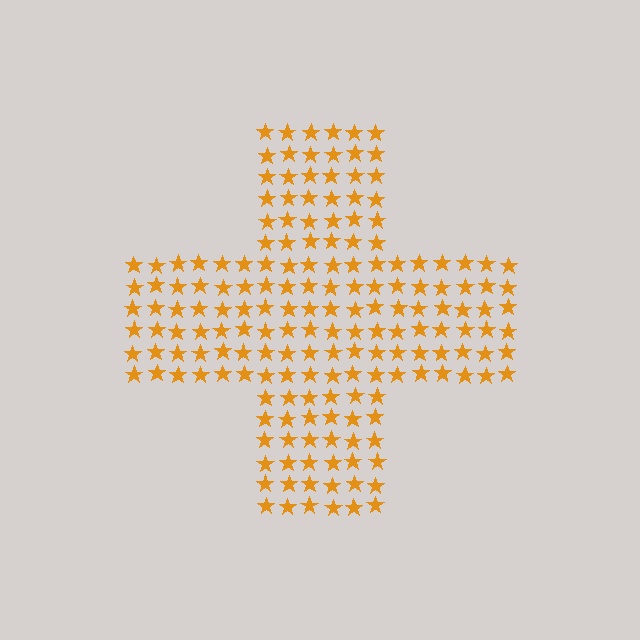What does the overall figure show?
The overall figure shows a cross.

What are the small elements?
The small elements are stars.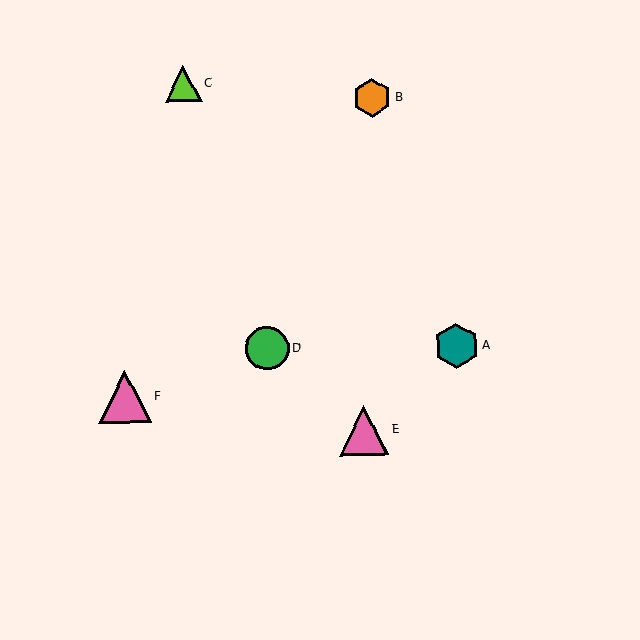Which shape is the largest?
The pink triangle (labeled F) is the largest.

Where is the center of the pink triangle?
The center of the pink triangle is at (125, 397).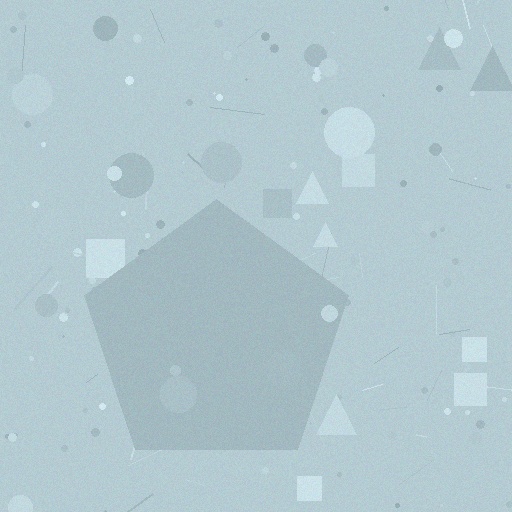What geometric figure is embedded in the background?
A pentagon is embedded in the background.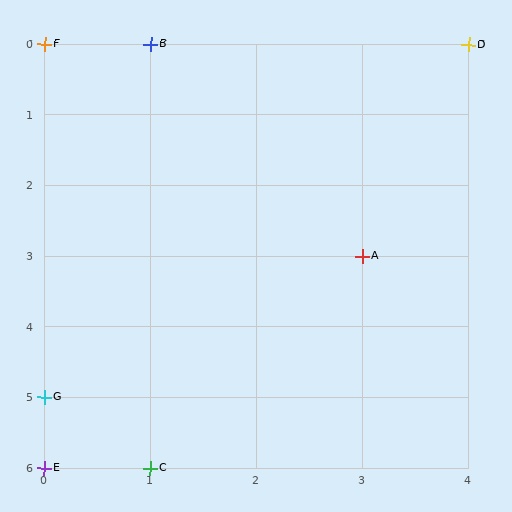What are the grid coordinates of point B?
Point B is at grid coordinates (1, 0).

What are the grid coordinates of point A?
Point A is at grid coordinates (3, 3).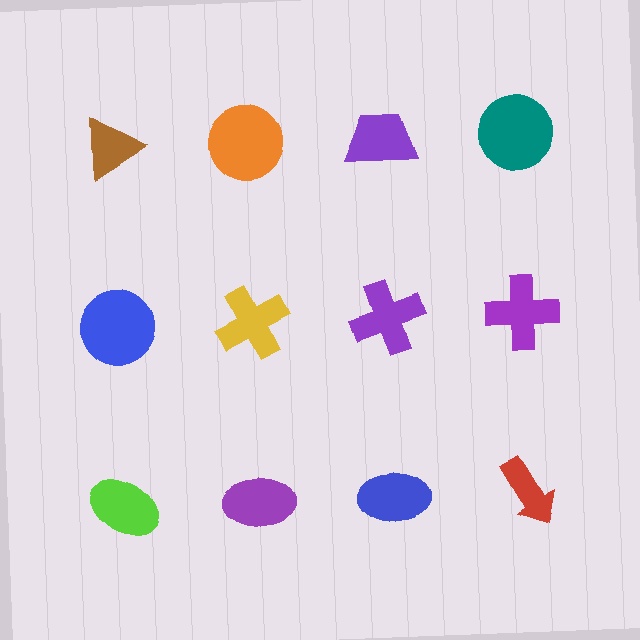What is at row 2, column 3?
A purple cross.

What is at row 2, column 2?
A yellow cross.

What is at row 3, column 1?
A lime ellipse.